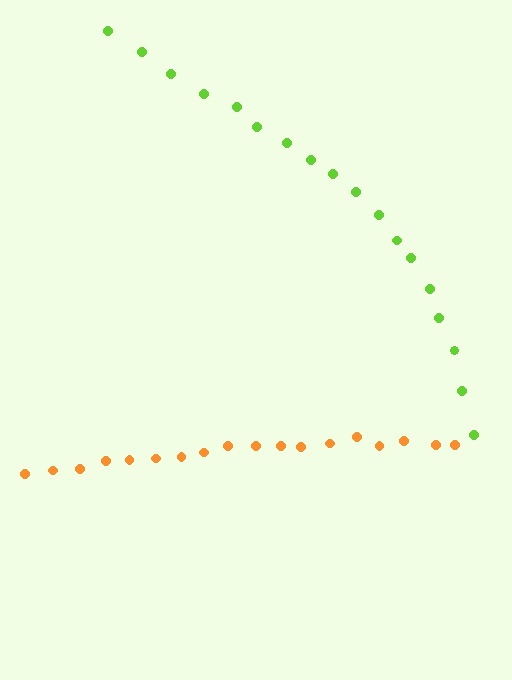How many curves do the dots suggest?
There are 2 distinct paths.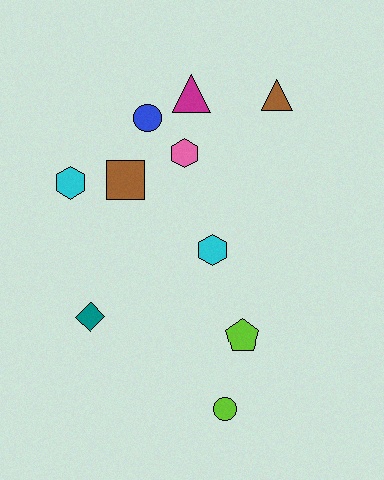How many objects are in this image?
There are 10 objects.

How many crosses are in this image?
There are no crosses.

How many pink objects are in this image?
There is 1 pink object.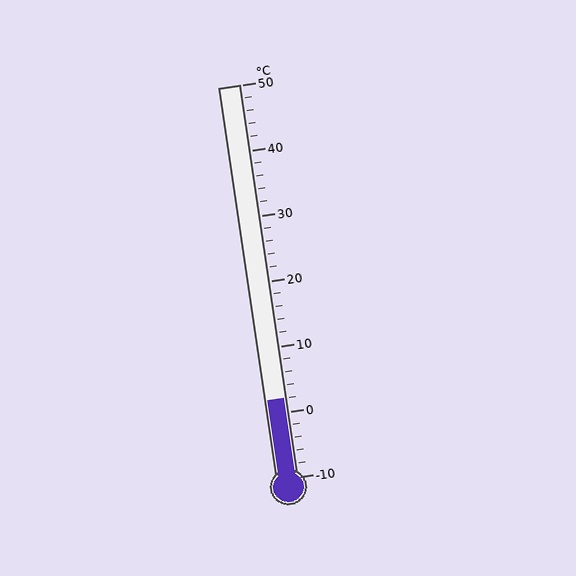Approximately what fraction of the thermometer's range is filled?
The thermometer is filled to approximately 20% of its range.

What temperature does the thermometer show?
The thermometer shows approximately 2°C.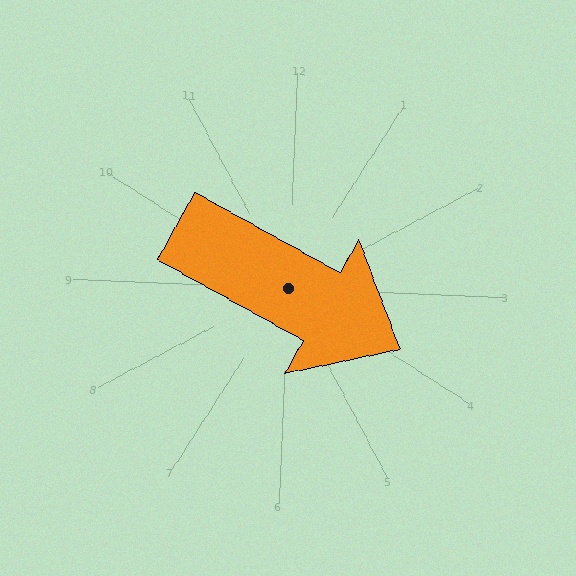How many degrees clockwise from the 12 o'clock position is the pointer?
Approximately 116 degrees.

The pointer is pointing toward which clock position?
Roughly 4 o'clock.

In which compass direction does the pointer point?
Southeast.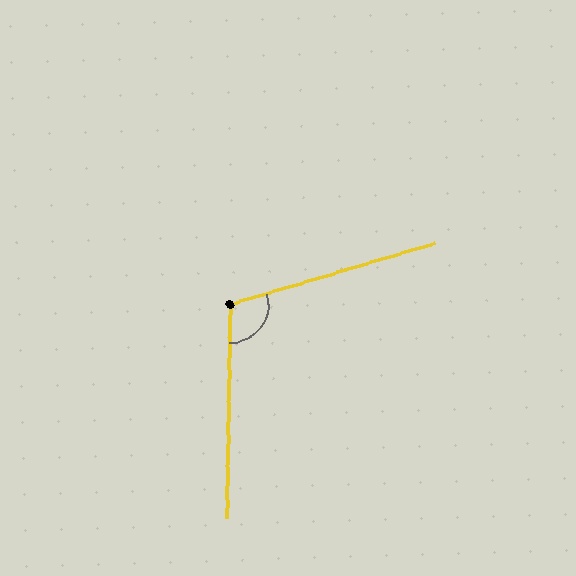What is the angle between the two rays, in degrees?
Approximately 108 degrees.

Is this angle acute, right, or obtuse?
It is obtuse.